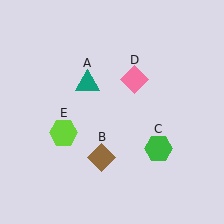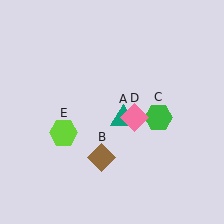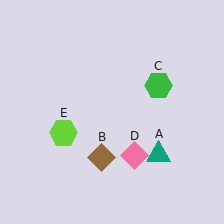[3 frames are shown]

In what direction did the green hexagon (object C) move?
The green hexagon (object C) moved up.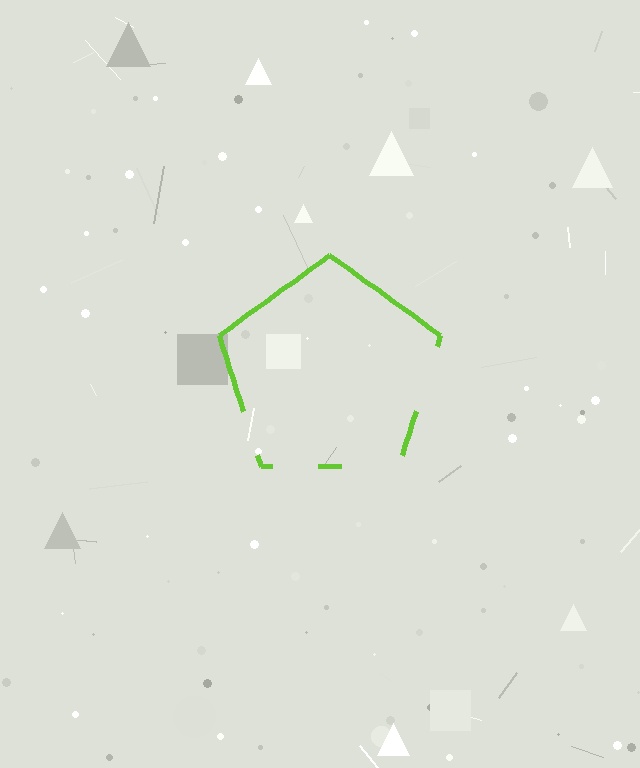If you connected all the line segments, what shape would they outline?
They would outline a pentagon.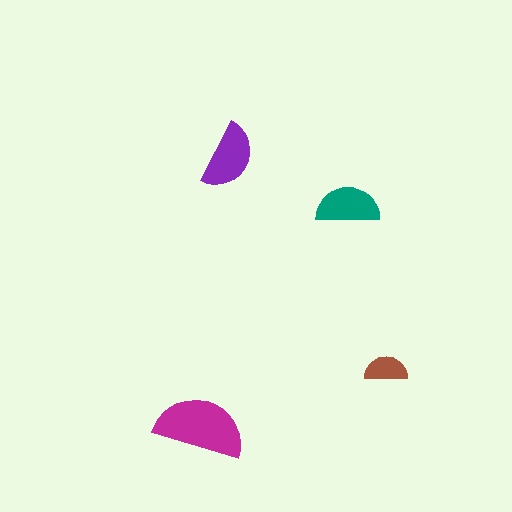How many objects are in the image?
There are 4 objects in the image.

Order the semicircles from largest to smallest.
the magenta one, the purple one, the teal one, the brown one.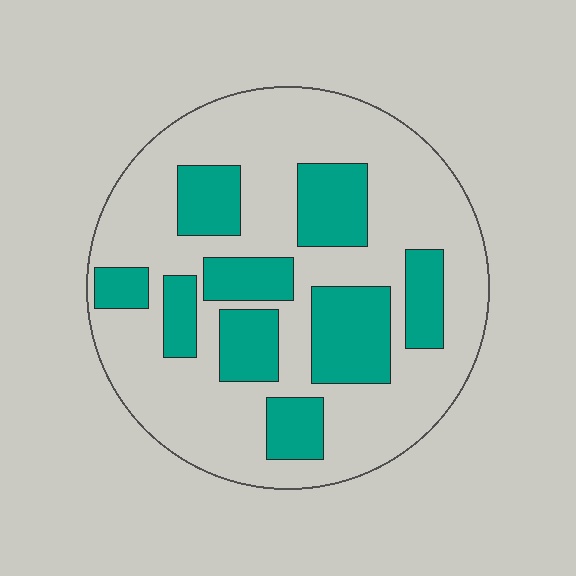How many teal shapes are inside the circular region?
9.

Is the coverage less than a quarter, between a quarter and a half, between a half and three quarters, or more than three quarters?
Between a quarter and a half.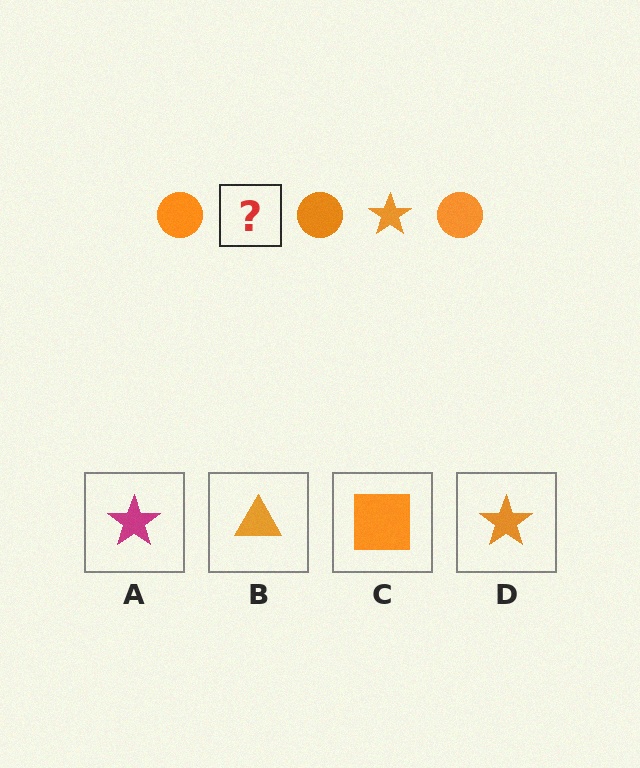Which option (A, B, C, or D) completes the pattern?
D.